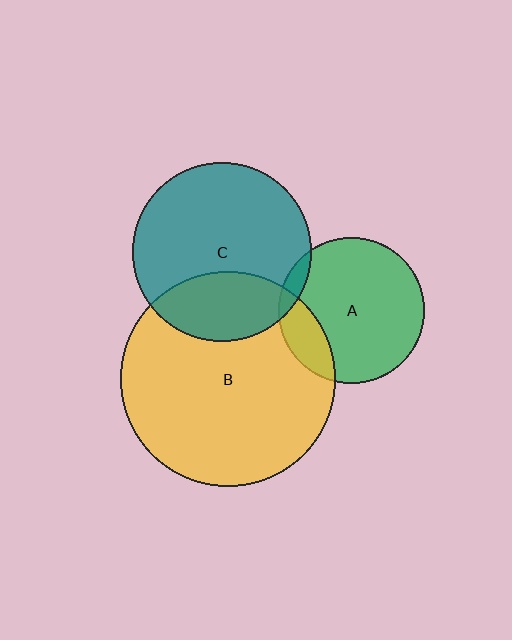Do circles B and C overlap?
Yes.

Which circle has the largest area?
Circle B (yellow).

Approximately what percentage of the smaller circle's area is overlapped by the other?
Approximately 30%.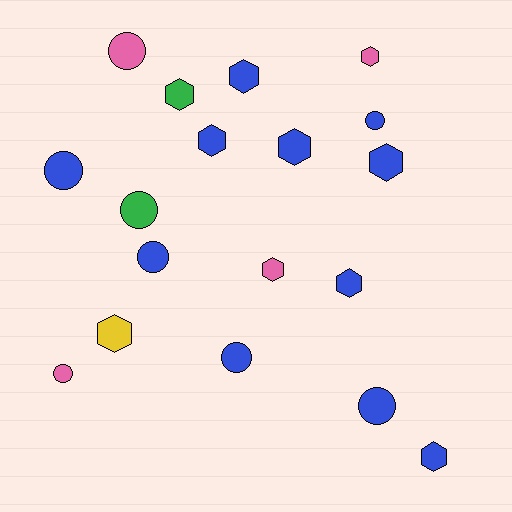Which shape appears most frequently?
Hexagon, with 10 objects.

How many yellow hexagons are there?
There is 1 yellow hexagon.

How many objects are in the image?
There are 18 objects.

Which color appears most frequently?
Blue, with 11 objects.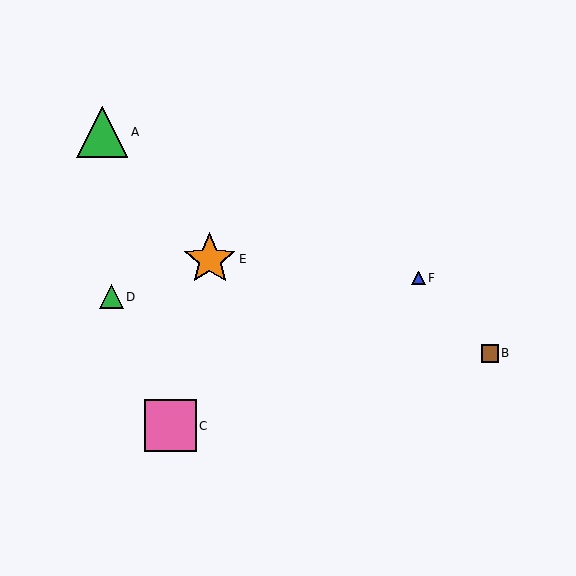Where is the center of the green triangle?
The center of the green triangle is at (102, 132).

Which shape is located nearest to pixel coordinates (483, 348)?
The brown square (labeled B) at (490, 353) is nearest to that location.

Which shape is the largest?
The orange star (labeled E) is the largest.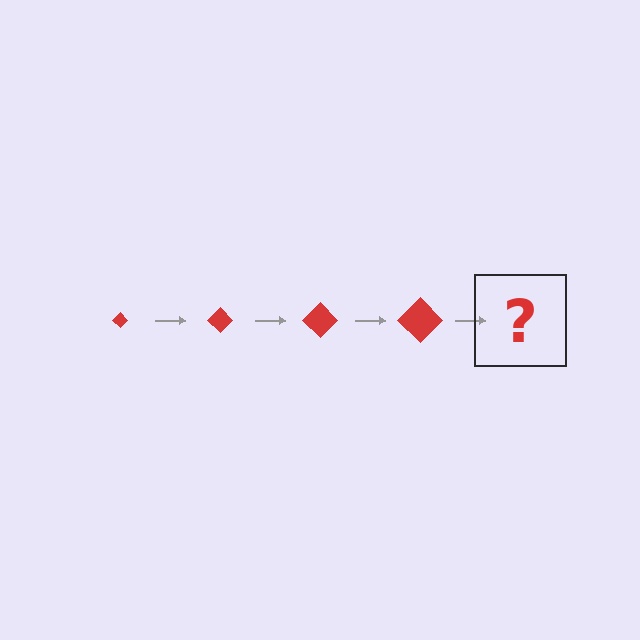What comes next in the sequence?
The next element should be a red diamond, larger than the previous one.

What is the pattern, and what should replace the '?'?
The pattern is that the diamond gets progressively larger each step. The '?' should be a red diamond, larger than the previous one.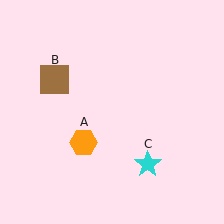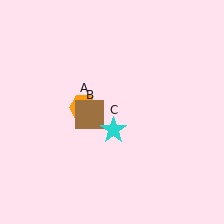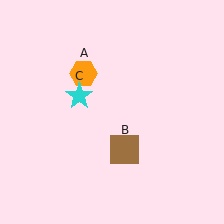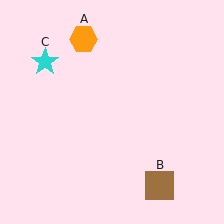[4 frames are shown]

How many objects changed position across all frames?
3 objects changed position: orange hexagon (object A), brown square (object B), cyan star (object C).